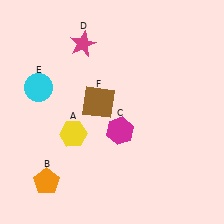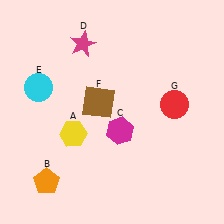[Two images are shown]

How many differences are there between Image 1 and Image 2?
There is 1 difference between the two images.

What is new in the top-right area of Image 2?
A red circle (G) was added in the top-right area of Image 2.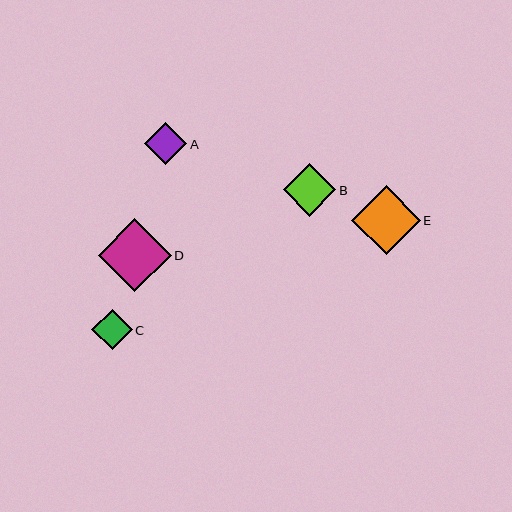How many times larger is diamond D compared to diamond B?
Diamond D is approximately 1.4 times the size of diamond B.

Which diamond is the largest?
Diamond D is the largest with a size of approximately 73 pixels.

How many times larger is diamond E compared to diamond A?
Diamond E is approximately 1.6 times the size of diamond A.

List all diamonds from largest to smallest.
From largest to smallest: D, E, B, A, C.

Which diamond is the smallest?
Diamond C is the smallest with a size of approximately 40 pixels.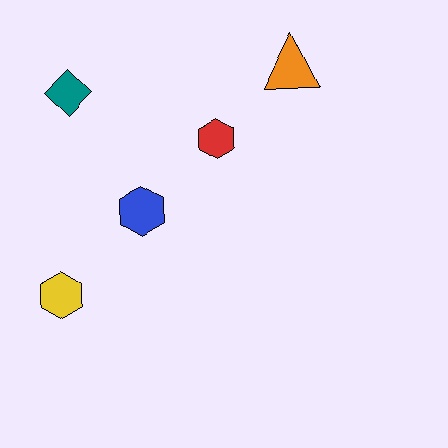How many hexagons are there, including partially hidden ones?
There are 3 hexagons.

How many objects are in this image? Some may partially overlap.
There are 5 objects.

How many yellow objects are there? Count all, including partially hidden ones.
There is 1 yellow object.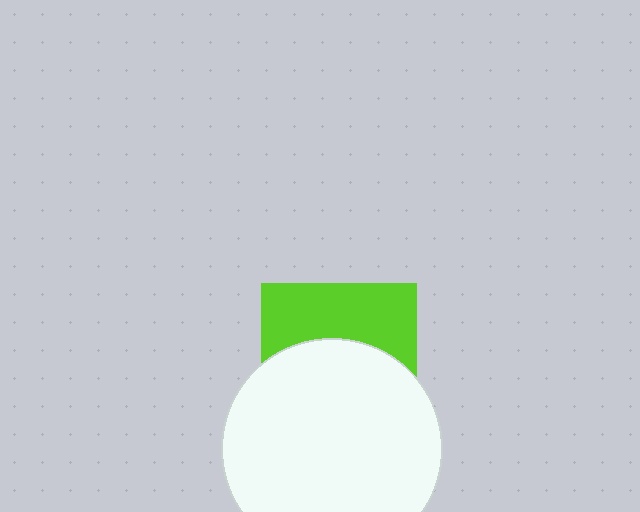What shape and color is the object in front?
The object in front is a white circle.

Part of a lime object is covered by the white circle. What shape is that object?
It is a square.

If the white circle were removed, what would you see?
You would see the complete lime square.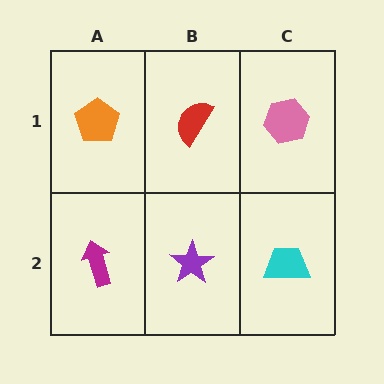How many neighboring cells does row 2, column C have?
2.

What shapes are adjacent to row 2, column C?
A pink hexagon (row 1, column C), a purple star (row 2, column B).